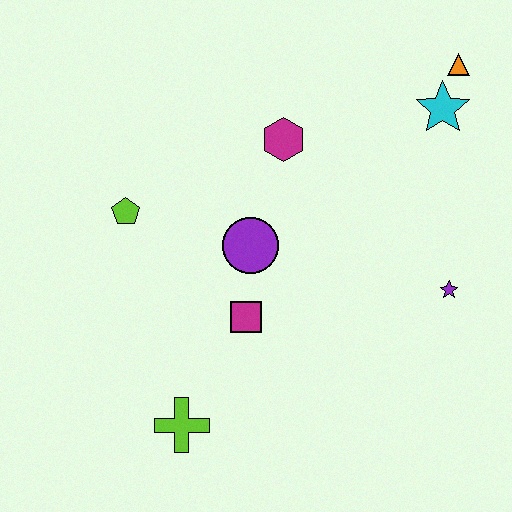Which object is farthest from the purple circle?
The orange triangle is farthest from the purple circle.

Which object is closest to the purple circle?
The magenta square is closest to the purple circle.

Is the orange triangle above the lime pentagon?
Yes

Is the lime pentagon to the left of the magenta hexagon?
Yes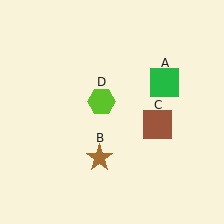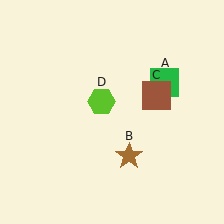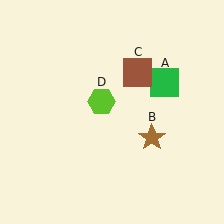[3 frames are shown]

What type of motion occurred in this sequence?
The brown star (object B), brown square (object C) rotated counterclockwise around the center of the scene.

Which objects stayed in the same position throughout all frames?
Green square (object A) and lime hexagon (object D) remained stationary.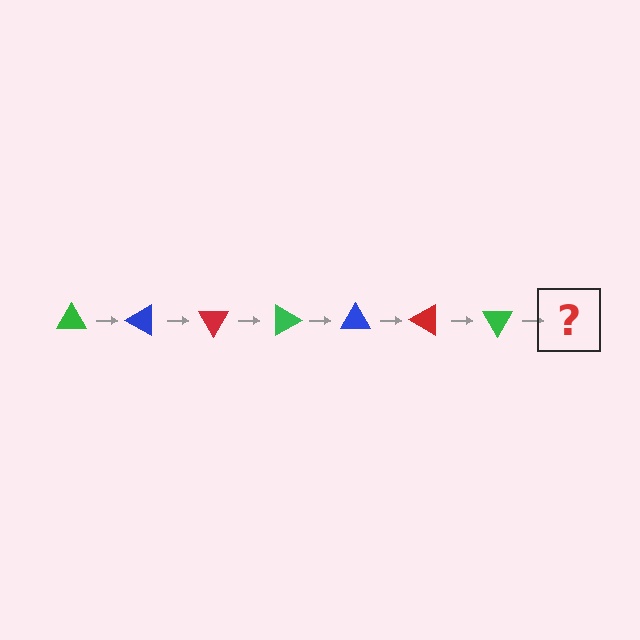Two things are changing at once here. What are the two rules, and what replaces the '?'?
The two rules are that it rotates 30 degrees each step and the color cycles through green, blue, and red. The '?' should be a blue triangle, rotated 210 degrees from the start.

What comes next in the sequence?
The next element should be a blue triangle, rotated 210 degrees from the start.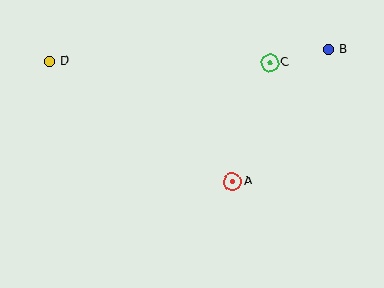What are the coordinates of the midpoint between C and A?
The midpoint between C and A is at (251, 122).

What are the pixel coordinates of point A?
Point A is at (233, 181).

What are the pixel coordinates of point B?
Point B is at (328, 49).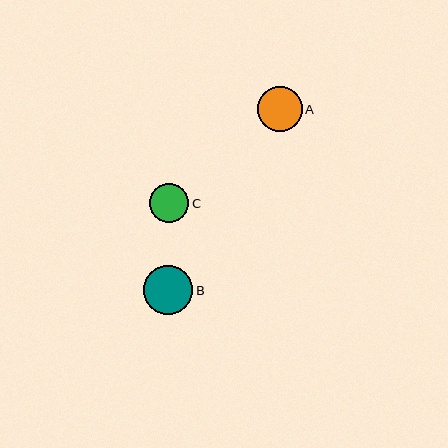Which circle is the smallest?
Circle C is the smallest with a size of approximately 39 pixels.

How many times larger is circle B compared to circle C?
Circle B is approximately 1.3 times the size of circle C.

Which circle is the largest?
Circle B is the largest with a size of approximately 49 pixels.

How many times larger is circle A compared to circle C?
Circle A is approximately 1.1 times the size of circle C.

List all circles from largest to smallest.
From largest to smallest: B, A, C.